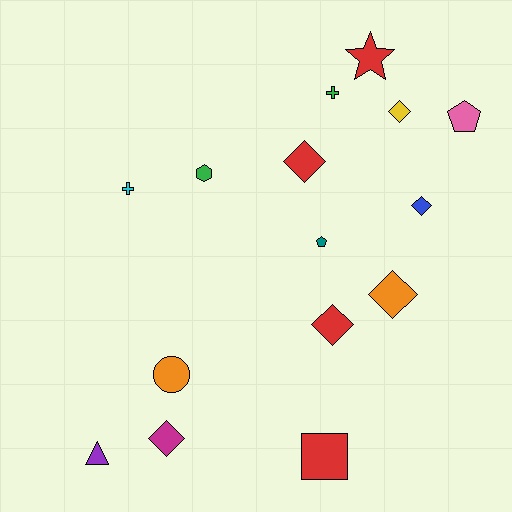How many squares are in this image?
There is 1 square.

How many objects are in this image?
There are 15 objects.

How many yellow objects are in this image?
There is 1 yellow object.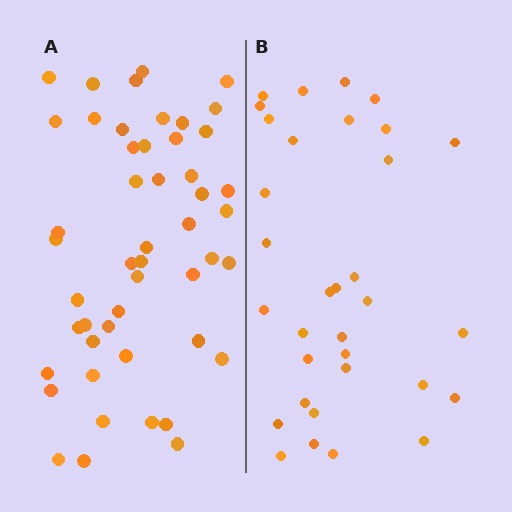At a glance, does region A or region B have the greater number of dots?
Region A (the left region) has more dots.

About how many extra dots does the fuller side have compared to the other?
Region A has approximately 15 more dots than region B.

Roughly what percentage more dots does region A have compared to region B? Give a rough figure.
About 50% more.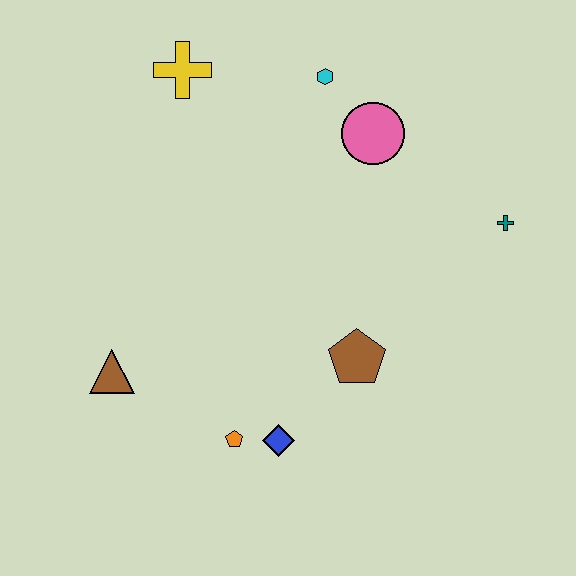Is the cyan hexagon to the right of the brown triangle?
Yes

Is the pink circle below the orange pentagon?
No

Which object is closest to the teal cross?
The pink circle is closest to the teal cross.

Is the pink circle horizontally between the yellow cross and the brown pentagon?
No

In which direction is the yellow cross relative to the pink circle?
The yellow cross is to the left of the pink circle.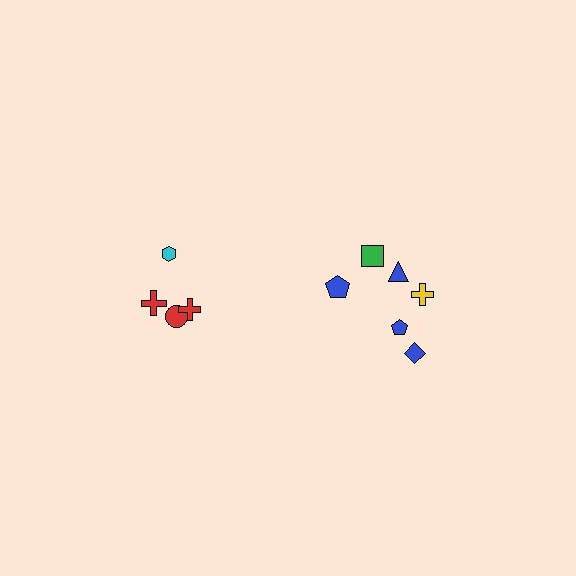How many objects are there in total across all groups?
There are 10 objects.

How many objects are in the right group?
There are 6 objects.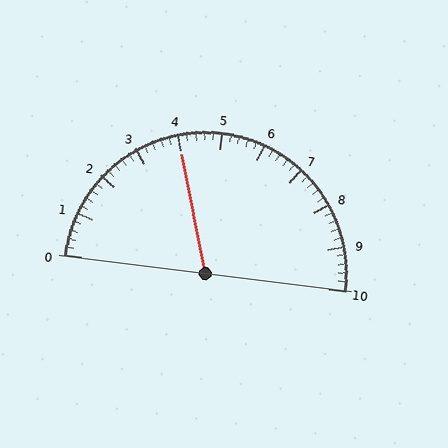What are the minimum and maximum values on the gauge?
The gauge ranges from 0 to 10.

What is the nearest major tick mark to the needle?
The nearest major tick mark is 4.